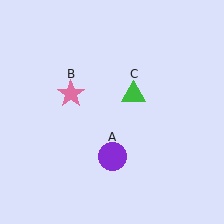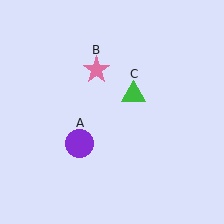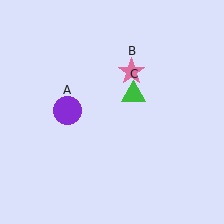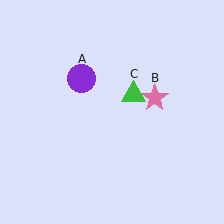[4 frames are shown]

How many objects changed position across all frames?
2 objects changed position: purple circle (object A), pink star (object B).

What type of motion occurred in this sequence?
The purple circle (object A), pink star (object B) rotated clockwise around the center of the scene.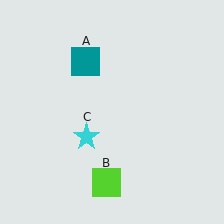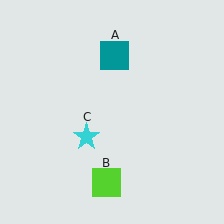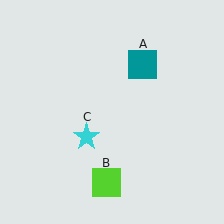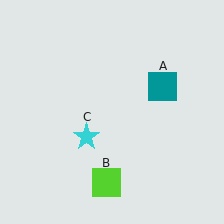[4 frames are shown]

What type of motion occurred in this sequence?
The teal square (object A) rotated clockwise around the center of the scene.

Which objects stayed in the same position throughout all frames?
Lime square (object B) and cyan star (object C) remained stationary.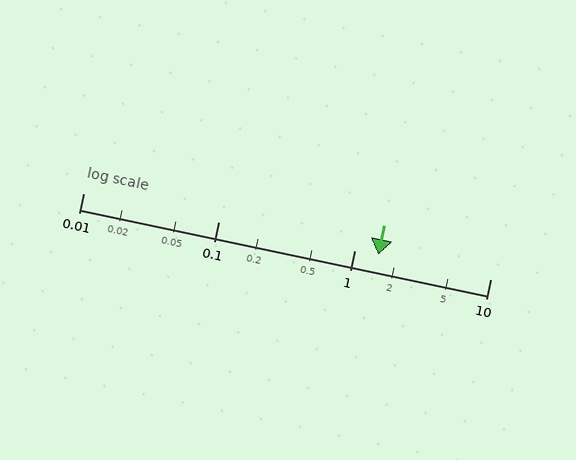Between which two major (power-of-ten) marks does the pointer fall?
The pointer is between 1 and 10.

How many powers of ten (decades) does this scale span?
The scale spans 3 decades, from 0.01 to 10.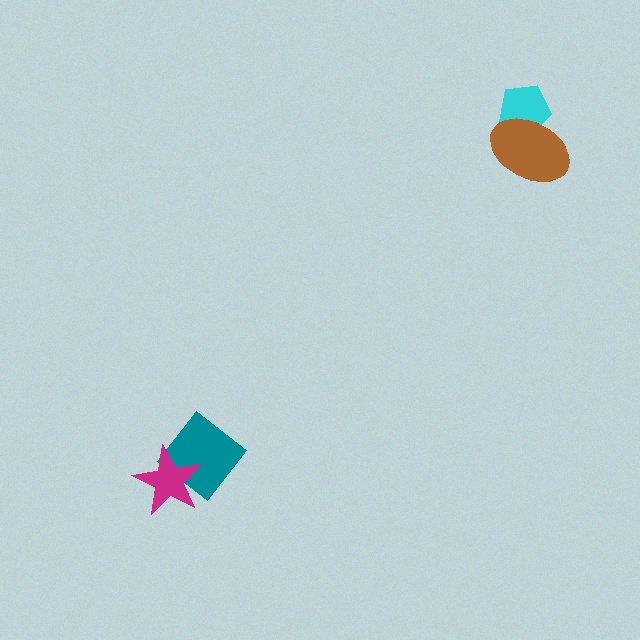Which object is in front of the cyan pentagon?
The brown ellipse is in front of the cyan pentagon.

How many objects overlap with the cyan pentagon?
1 object overlaps with the cyan pentagon.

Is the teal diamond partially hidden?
Yes, it is partially covered by another shape.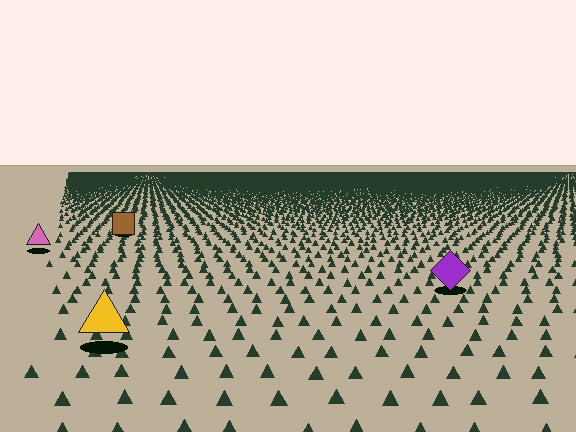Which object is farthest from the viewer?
The brown square is farthest from the viewer. It appears smaller and the ground texture around it is denser.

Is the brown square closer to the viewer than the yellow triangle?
No. The yellow triangle is closer — you can tell from the texture gradient: the ground texture is coarser near it.